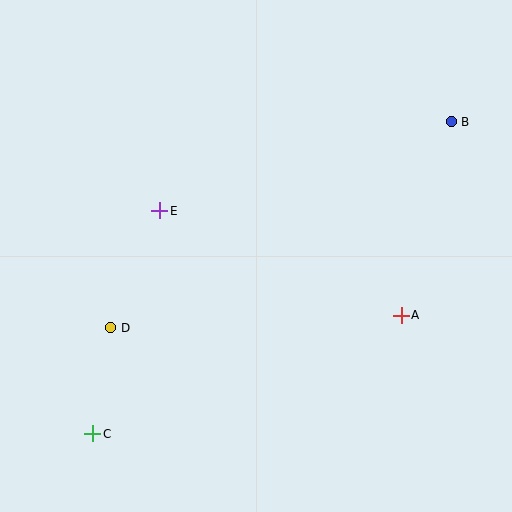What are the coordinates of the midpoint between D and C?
The midpoint between D and C is at (102, 381).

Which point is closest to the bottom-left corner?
Point C is closest to the bottom-left corner.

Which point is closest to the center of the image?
Point E at (160, 211) is closest to the center.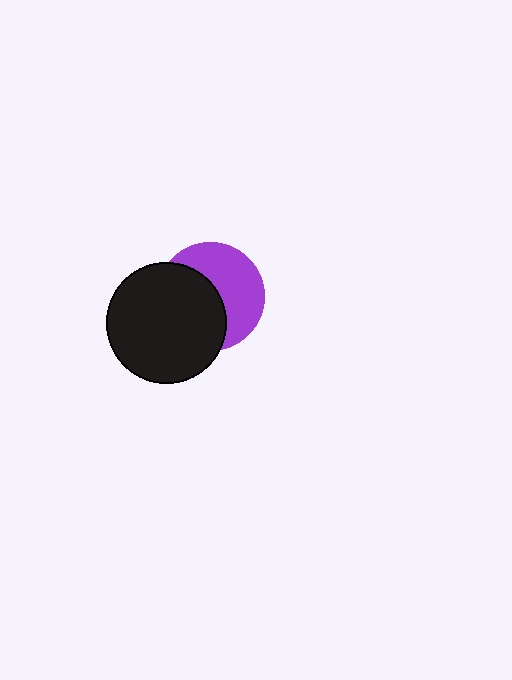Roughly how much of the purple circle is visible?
About half of it is visible (roughly 50%).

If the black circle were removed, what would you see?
You would see the complete purple circle.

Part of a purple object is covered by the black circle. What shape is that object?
It is a circle.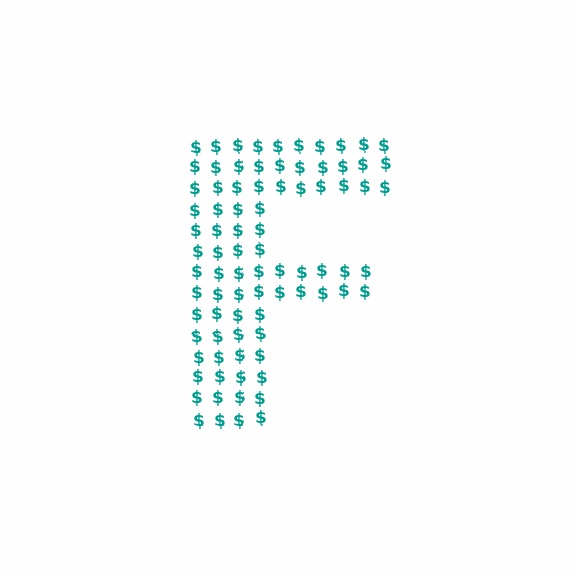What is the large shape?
The large shape is the letter F.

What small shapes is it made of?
It is made of small dollar signs.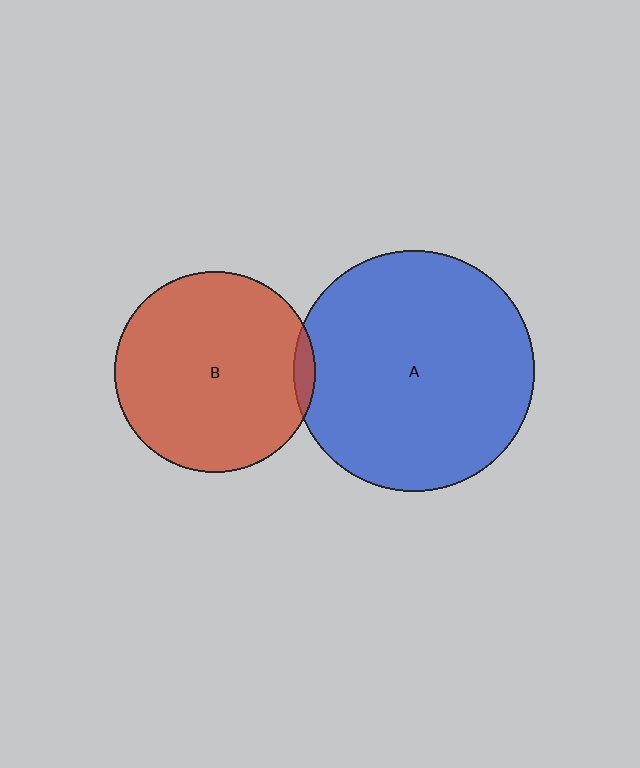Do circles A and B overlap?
Yes.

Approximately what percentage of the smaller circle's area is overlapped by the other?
Approximately 5%.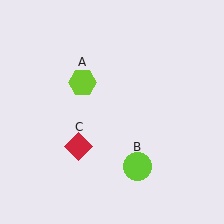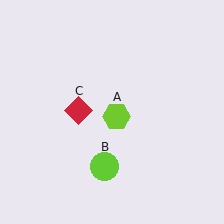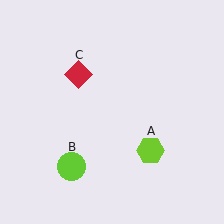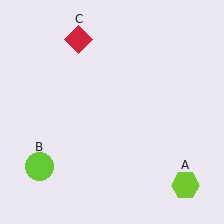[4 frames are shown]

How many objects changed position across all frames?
3 objects changed position: lime hexagon (object A), lime circle (object B), red diamond (object C).